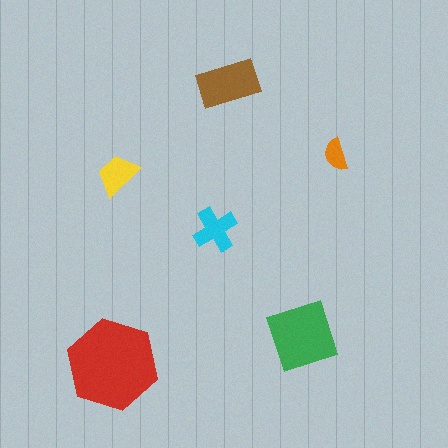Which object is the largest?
The red hexagon.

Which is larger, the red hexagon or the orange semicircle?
The red hexagon.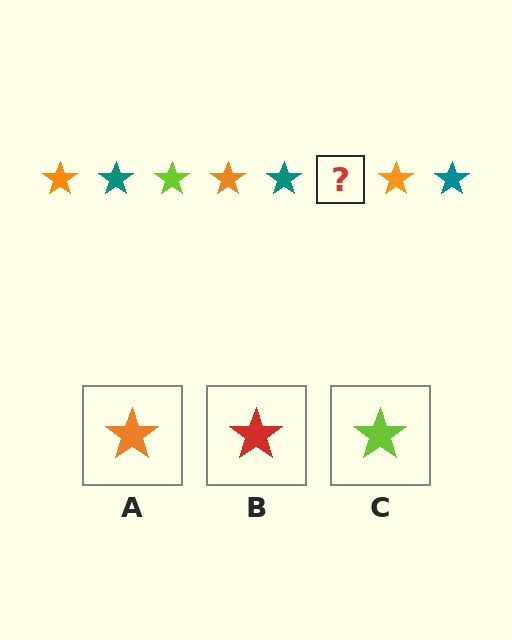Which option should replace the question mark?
Option C.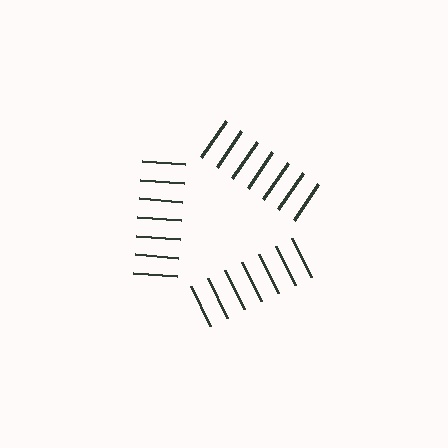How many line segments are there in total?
21 — 7 along each of the 3 edges.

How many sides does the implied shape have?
3 sides — the line-ends trace a triangle.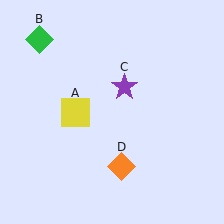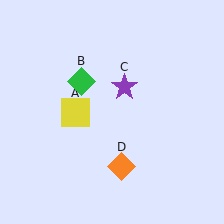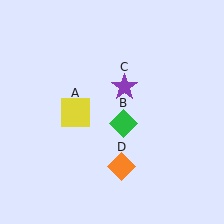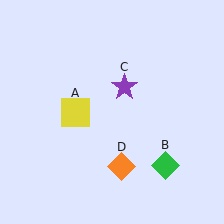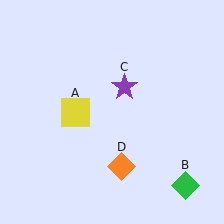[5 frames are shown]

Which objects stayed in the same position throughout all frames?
Yellow square (object A) and purple star (object C) and orange diamond (object D) remained stationary.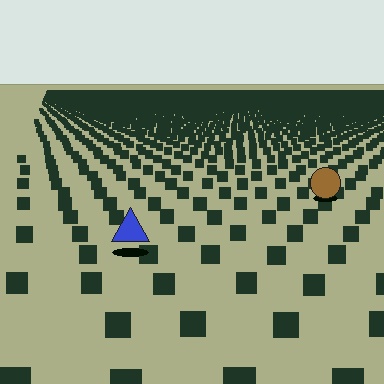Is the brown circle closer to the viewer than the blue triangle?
No. The blue triangle is closer — you can tell from the texture gradient: the ground texture is coarser near it.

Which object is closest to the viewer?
The blue triangle is closest. The texture marks near it are larger and more spread out.